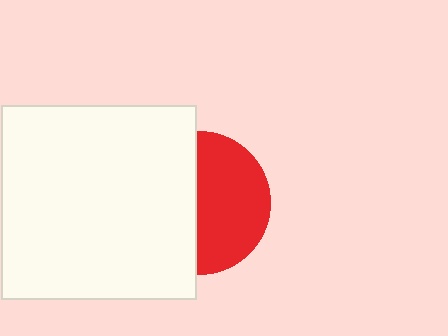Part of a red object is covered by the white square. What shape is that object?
It is a circle.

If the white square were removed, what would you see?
You would see the complete red circle.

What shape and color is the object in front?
The object in front is a white square.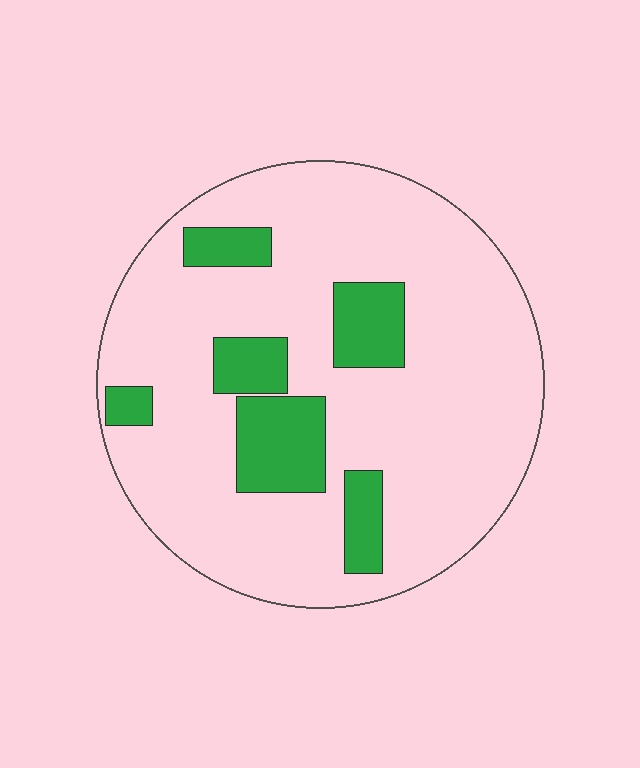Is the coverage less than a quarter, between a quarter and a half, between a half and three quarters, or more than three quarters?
Less than a quarter.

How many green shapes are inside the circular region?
6.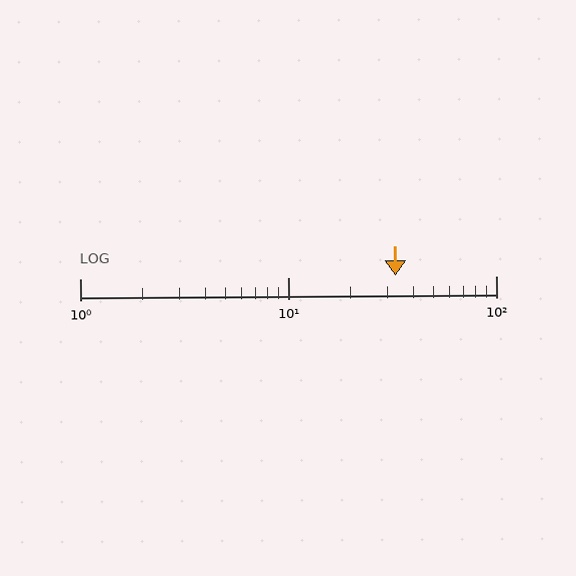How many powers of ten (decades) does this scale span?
The scale spans 2 decades, from 1 to 100.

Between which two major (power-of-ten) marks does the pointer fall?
The pointer is between 10 and 100.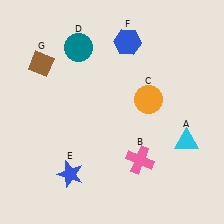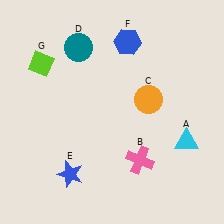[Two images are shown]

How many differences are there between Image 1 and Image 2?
There is 1 difference between the two images.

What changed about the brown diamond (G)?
In Image 1, G is brown. In Image 2, it changed to lime.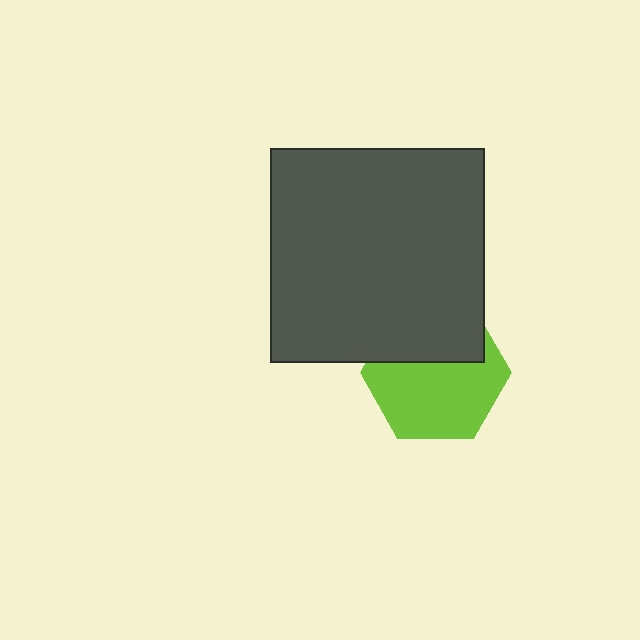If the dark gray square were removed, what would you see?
You would see the complete lime hexagon.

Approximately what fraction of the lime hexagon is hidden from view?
Roughly 38% of the lime hexagon is hidden behind the dark gray square.